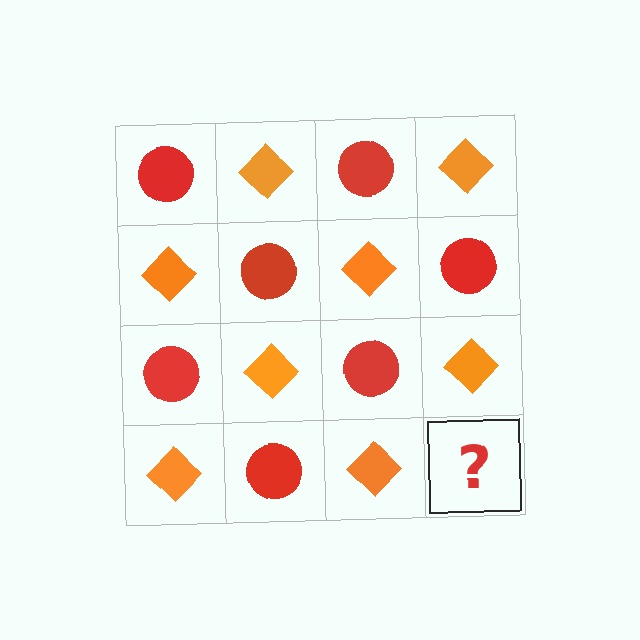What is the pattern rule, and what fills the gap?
The rule is that it alternates red circle and orange diamond in a checkerboard pattern. The gap should be filled with a red circle.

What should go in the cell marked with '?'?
The missing cell should contain a red circle.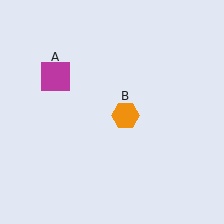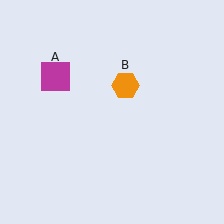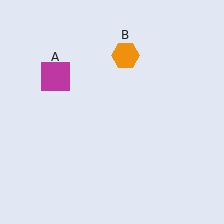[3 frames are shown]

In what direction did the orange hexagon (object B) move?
The orange hexagon (object B) moved up.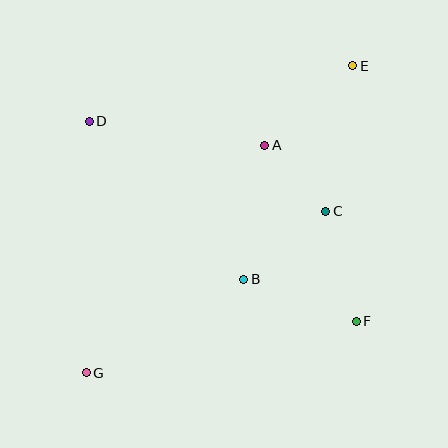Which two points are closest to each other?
Points A and C are closest to each other.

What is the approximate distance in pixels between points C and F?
The distance between C and F is approximately 114 pixels.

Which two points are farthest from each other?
Points E and G are farthest from each other.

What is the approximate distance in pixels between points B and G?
The distance between B and G is approximately 183 pixels.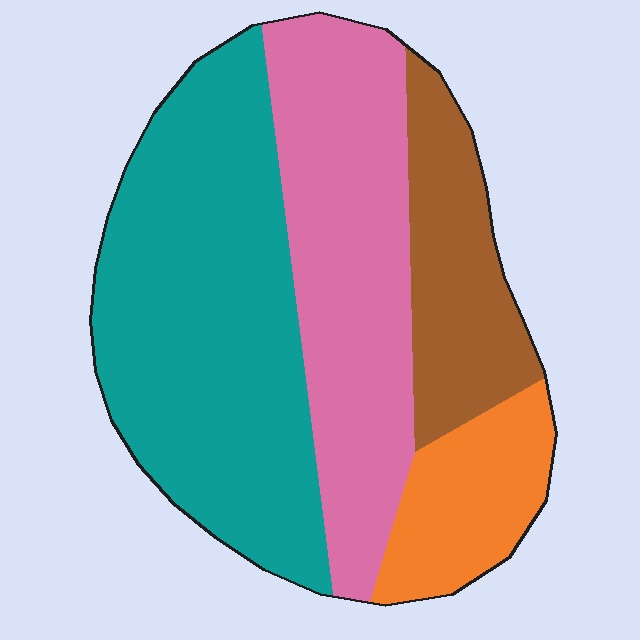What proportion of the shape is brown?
Brown takes up about one sixth (1/6) of the shape.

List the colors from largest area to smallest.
From largest to smallest: teal, pink, brown, orange.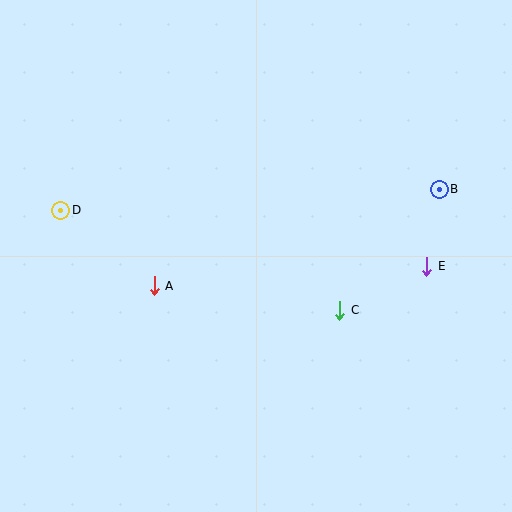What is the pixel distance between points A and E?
The distance between A and E is 273 pixels.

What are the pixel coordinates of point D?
Point D is at (61, 210).